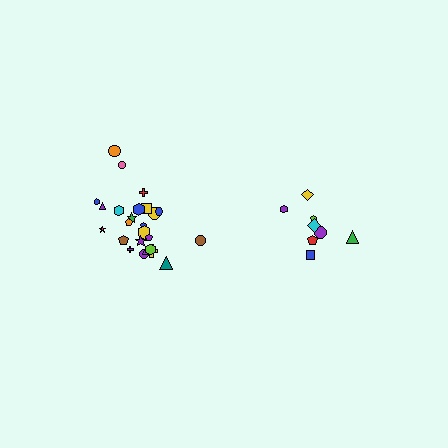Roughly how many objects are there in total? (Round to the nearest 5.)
Roughly 35 objects in total.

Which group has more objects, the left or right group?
The left group.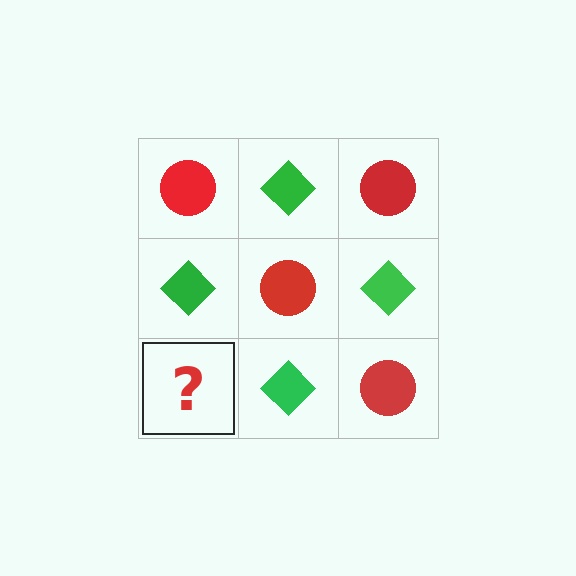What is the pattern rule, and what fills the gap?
The rule is that it alternates red circle and green diamond in a checkerboard pattern. The gap should be filled with a red circle.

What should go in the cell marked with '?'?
The missing cell should contain a red circle.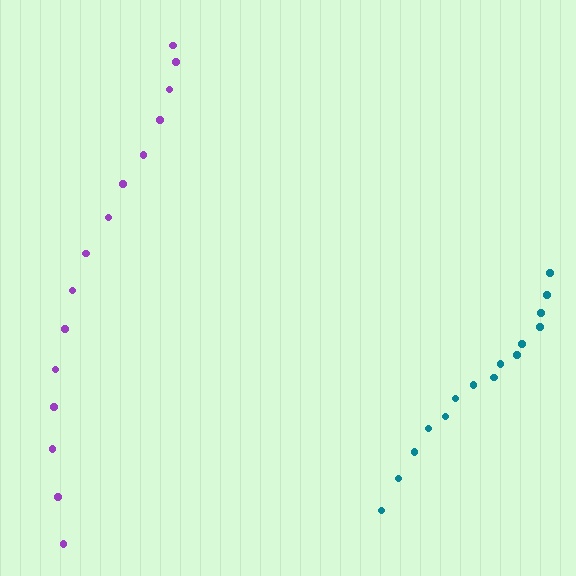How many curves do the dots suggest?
There are 2 distinct paths.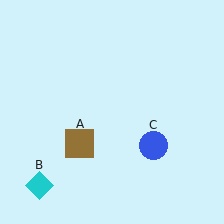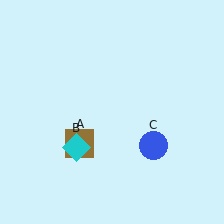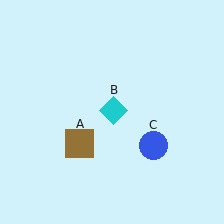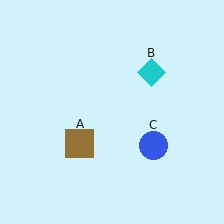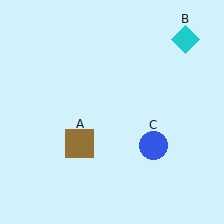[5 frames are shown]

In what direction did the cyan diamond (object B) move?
The cyan diamond (object B) moved up and to the right.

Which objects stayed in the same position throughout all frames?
Brown square (object A) and blue circle (object C) remained stationary.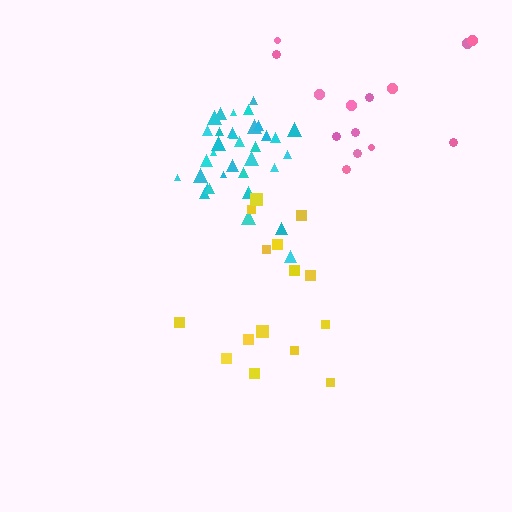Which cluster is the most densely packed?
Cyan.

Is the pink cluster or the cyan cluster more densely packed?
Cyan.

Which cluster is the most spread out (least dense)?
Pink.